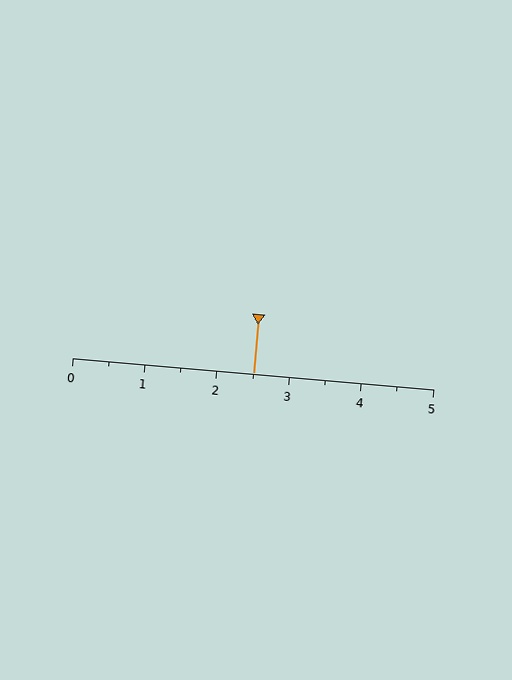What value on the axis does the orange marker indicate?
The marker indicates approximately 2.5.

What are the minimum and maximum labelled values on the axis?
The axis runs from 0 to 5.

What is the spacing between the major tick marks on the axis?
The major ticks are spaced 1 apart.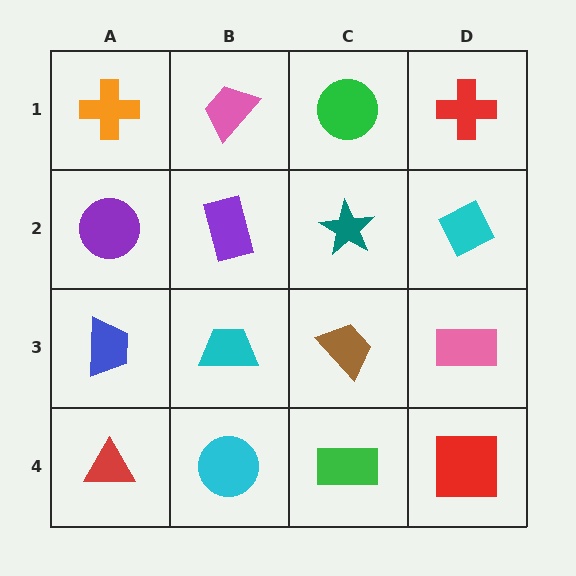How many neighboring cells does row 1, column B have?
3.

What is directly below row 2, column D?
A pink rectangle.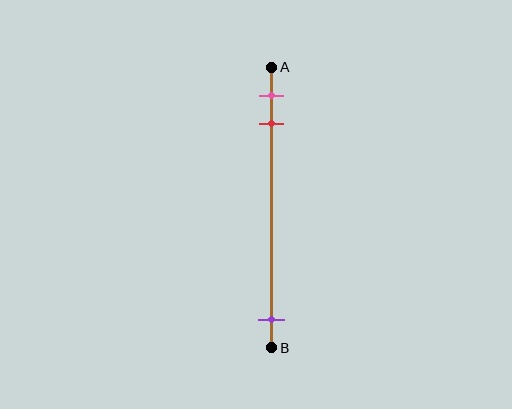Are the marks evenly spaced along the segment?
No, the marks are not evenly spaced.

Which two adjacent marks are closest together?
The pink and red marks are the closest adjacent pair.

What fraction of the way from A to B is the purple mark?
The purple mark is approximately 90% (0.9) of the way from A to B.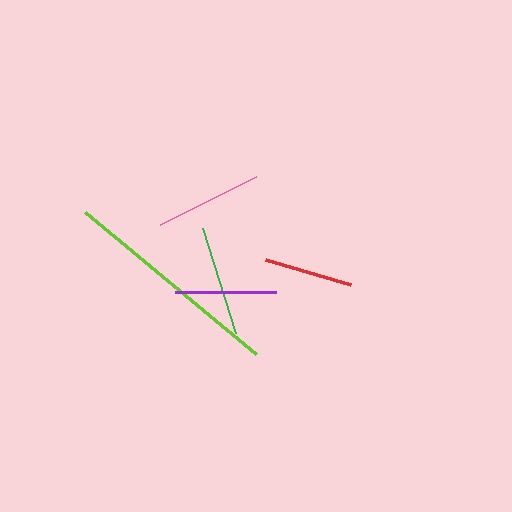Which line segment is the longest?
The lime line is the longest at approximately 222 pixels.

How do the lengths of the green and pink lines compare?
The green and pink lines are approximately the same length.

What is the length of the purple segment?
The purple segment is approximately 101 pixels long.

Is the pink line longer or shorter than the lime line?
The lime line is longer than the pink line.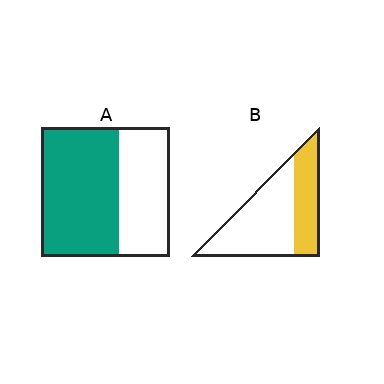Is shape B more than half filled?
No.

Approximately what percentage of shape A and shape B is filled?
A is approximately 60% and B is approximately 35%.